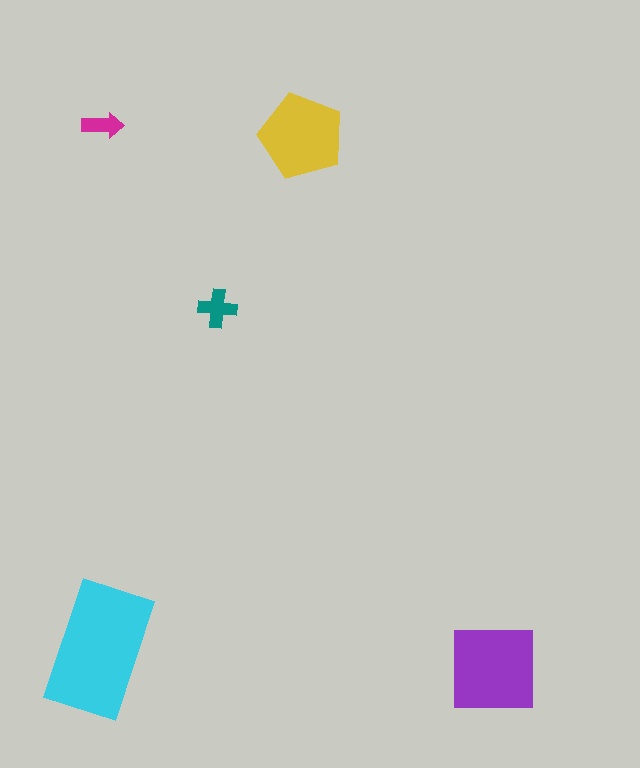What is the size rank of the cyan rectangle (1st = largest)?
1st.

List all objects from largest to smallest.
The cyan rectangle, the purple square, the yellow pentagon, the teal cross, the magenta arrow.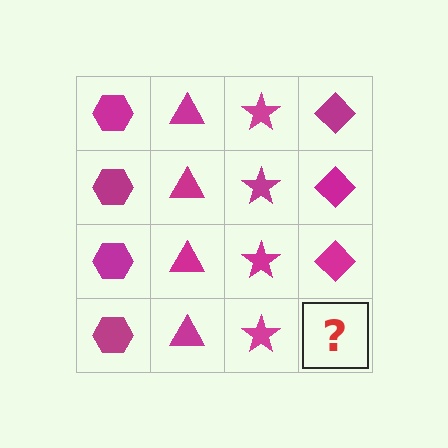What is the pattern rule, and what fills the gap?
The rule is that each column has a consistent shape. The gap should be filled with a magenta diamond.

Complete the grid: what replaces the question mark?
The question mark should be replaced with a magenta diamond.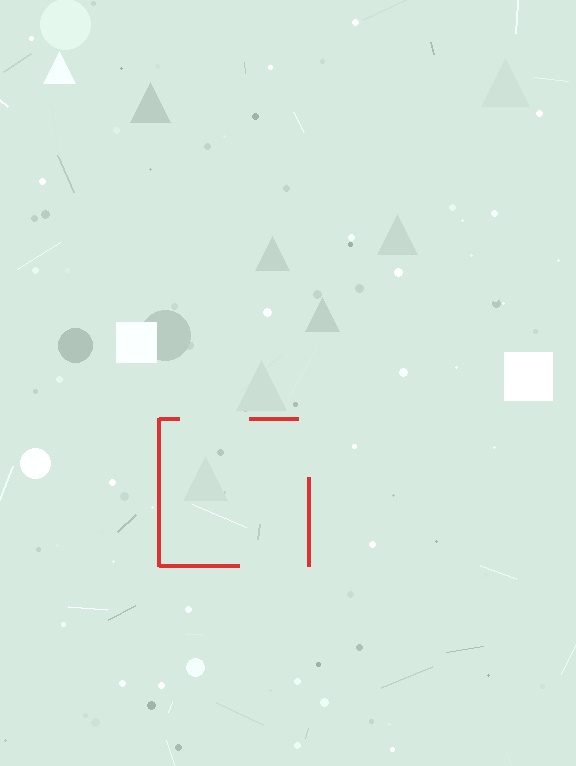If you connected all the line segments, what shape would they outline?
They would outline a square.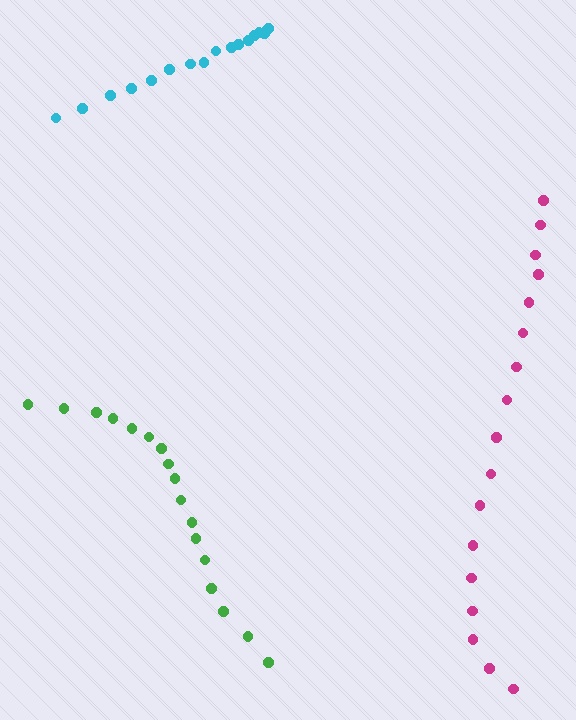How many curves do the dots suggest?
There are 3 distinct paths.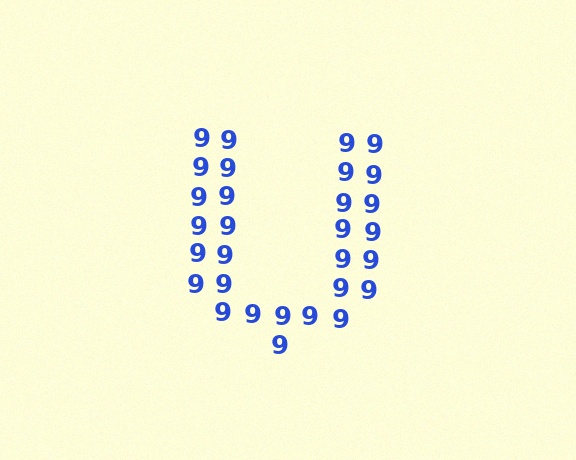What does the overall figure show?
The overall figure shows the letter U.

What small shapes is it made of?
It is made of small digit 9's.